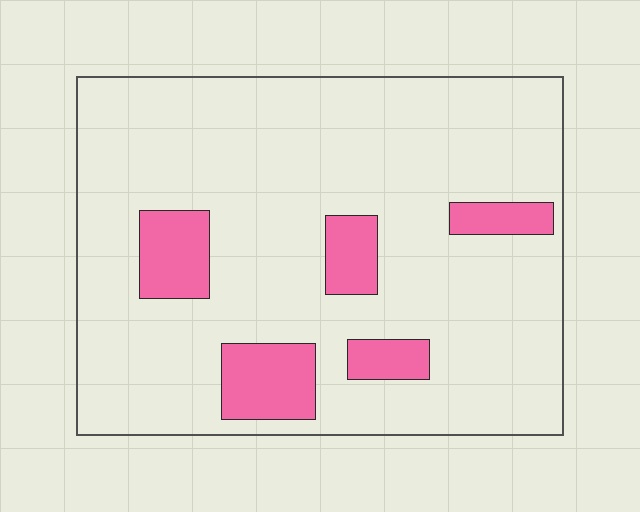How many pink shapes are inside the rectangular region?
5.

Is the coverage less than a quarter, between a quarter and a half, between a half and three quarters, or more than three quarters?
Less than a quarter.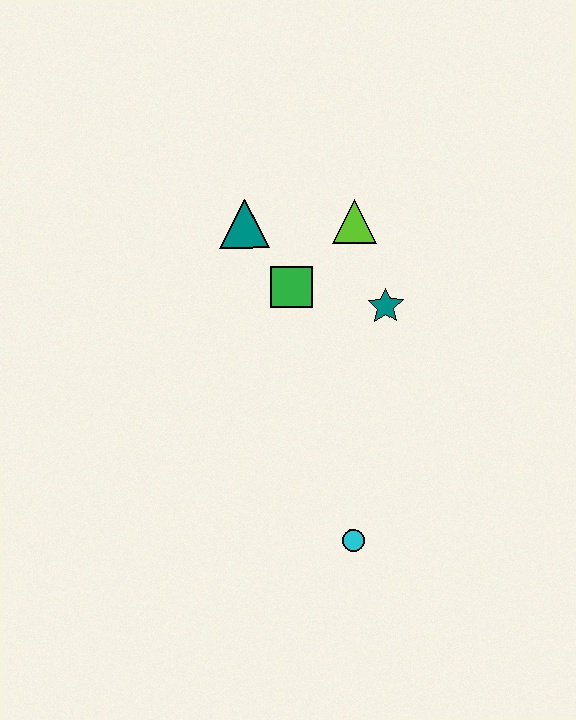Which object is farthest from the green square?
The cyan circle is farthest from the green square.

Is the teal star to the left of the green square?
No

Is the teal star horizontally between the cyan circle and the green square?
No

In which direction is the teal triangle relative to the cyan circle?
The teal triangle is above the cyan circle.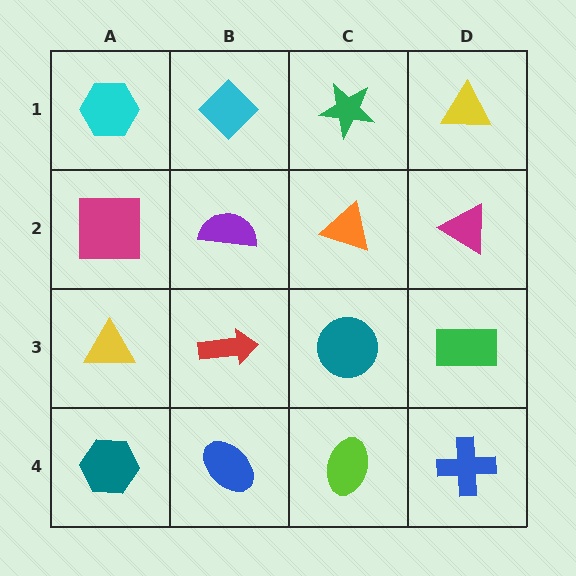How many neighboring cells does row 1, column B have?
3.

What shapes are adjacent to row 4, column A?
A yellow triangle (row 3, column A), a blue ellipse (row 4, column B).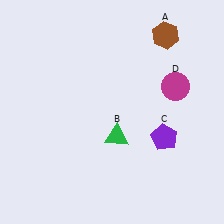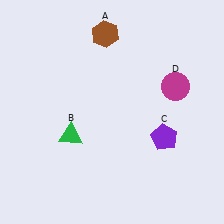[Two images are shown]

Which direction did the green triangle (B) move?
The green triangle (B) moved left.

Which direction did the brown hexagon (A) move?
The brown hexagon (A) moved left.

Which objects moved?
The objects that moved are: the brown hexagon (A), the green triangle (B).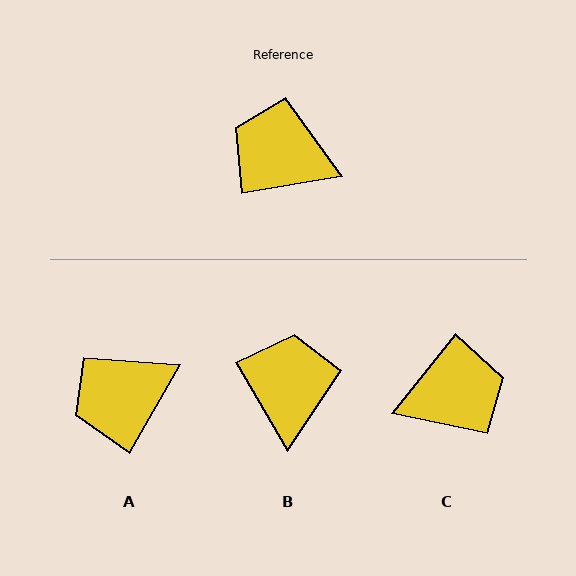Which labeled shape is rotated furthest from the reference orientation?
C, about 138 degrees away.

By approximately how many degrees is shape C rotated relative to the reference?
Approximately 138 degrees clockwise.